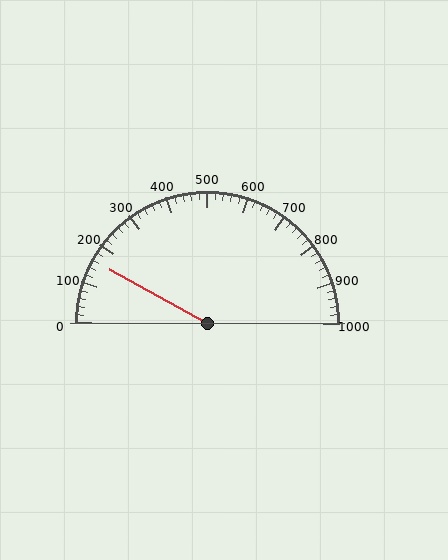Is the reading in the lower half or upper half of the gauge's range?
The reading is in the lower half of the range (0 to 1000).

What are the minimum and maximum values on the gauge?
The gauge ranges from 0 to 1000.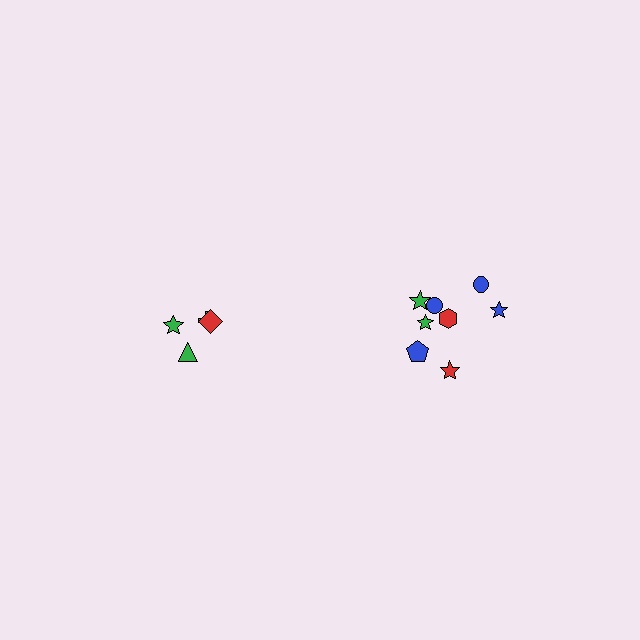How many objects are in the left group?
There are 4 objects.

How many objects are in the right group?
There are 8 objects.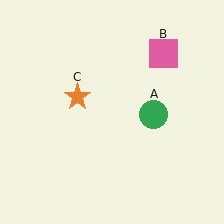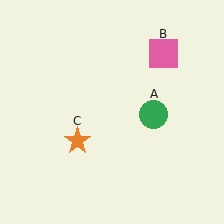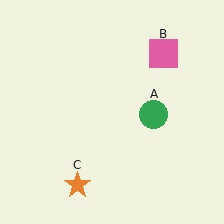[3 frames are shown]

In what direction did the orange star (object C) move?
The orange star (object C) moved down.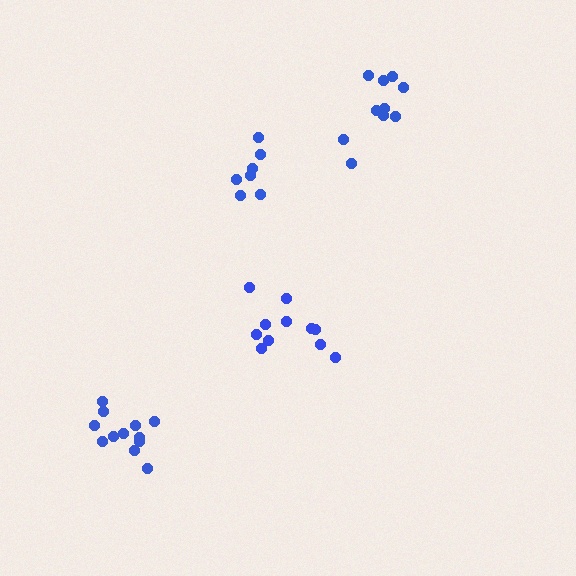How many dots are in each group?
Group 1: 10 dots, Group 2: 11 dots, Group 3: 12 dots, Group 4: 7 dots (40 total).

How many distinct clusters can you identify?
There are 4 distinct clusters.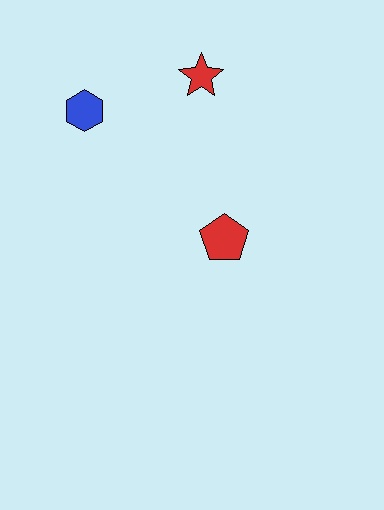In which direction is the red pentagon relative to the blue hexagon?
The red pentagon is to the right of the blue hexagon.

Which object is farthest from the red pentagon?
The blue hexagon is farthest from the red pentagon.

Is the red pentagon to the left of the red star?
No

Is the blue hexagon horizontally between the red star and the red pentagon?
No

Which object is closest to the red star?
The blue hexagon is closest to the red star.